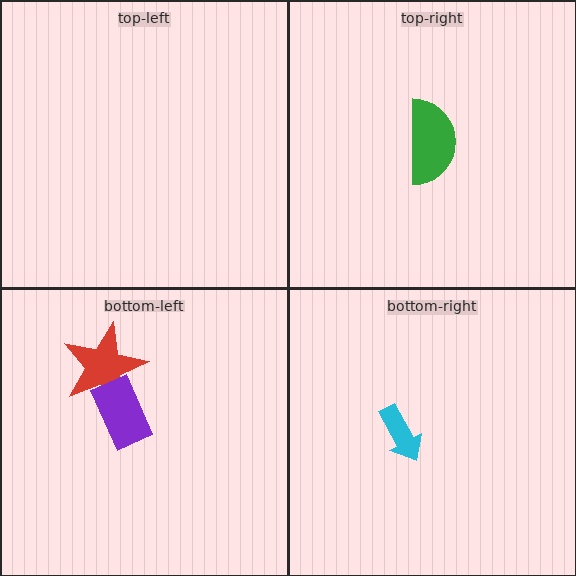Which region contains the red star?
The bottom-left region.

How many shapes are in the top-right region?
1.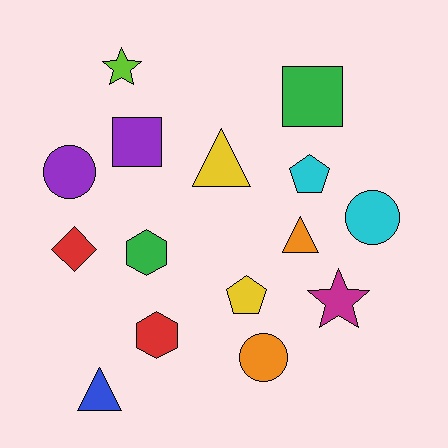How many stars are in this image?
There are 2 stars.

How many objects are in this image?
There are 15 objects.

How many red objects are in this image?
There are 2 red objects.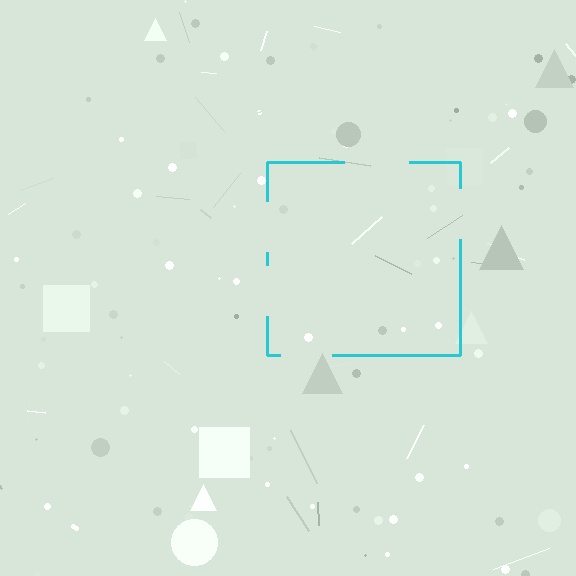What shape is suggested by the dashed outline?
The dashed outline suggests a square.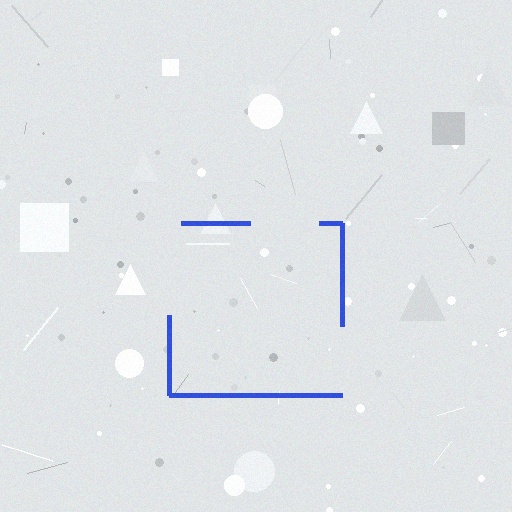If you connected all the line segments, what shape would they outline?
They would outline a square.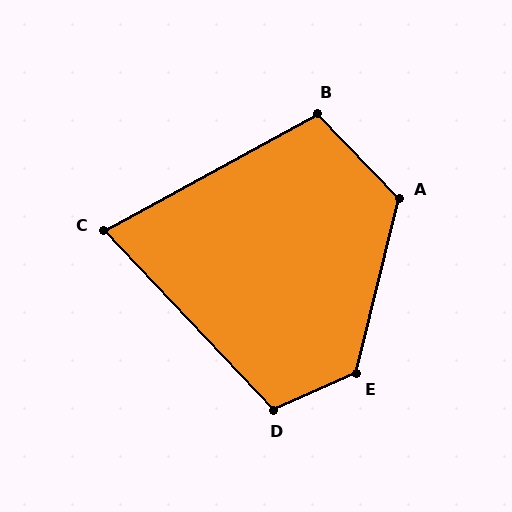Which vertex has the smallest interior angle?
C, at approximately 75 degrees.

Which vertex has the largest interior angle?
E, at approximately 127 degrees.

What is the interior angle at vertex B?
Approximately 106 degrees (obtuse).